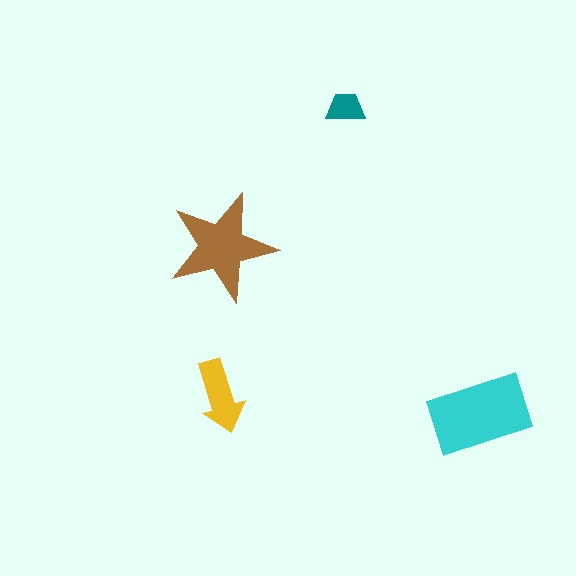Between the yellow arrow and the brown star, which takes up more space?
The brown star.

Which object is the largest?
The cyan rectangle.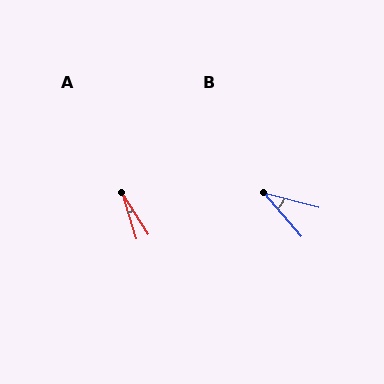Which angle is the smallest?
A, at approximately 16 degrees.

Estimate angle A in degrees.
Approximately 16 degrees.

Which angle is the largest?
B, at approximately 36 degrees.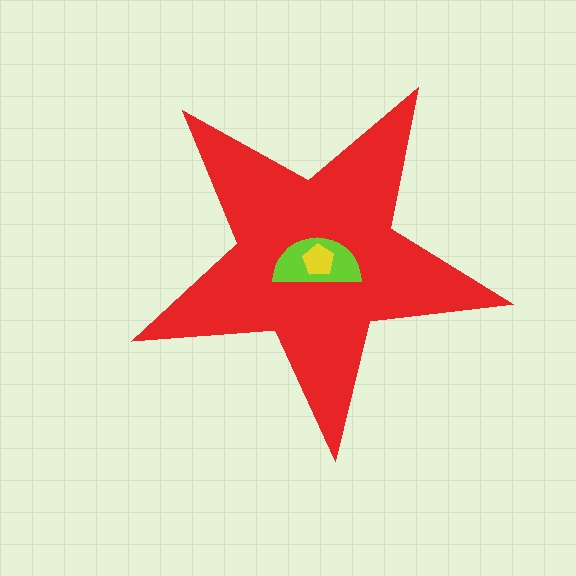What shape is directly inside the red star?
The lime semicircle.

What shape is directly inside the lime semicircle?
The yellow pentagon.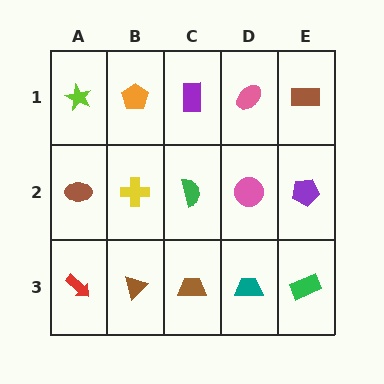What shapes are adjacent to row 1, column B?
A yellow cross (row 2, column B), a lime star (row 1, column A), a purple rectangle (row 1, column C).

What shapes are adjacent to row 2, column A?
A lime star (row 1, column A), a red arrow (row 3, column A), a yellow cross (row 2, column B).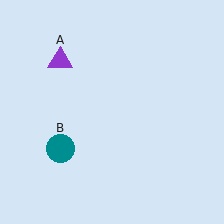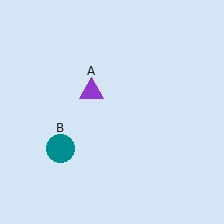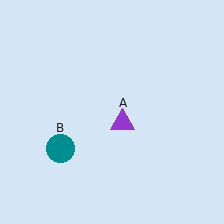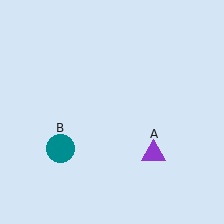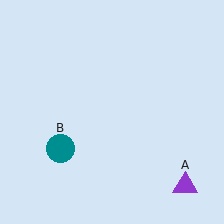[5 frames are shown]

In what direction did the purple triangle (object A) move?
The purple triangle (object A) moved down and to the right.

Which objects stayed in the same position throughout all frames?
Teal circle (object B) remained stationary.